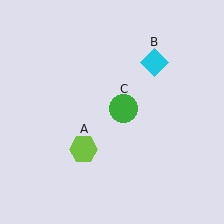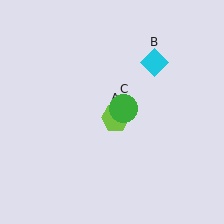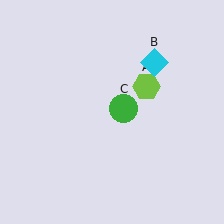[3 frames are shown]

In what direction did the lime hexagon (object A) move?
The lime hexagon (object A) moved up and to the right.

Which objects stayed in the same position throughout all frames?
Cyan diamond (object B) and green circle (object C) remained stationary.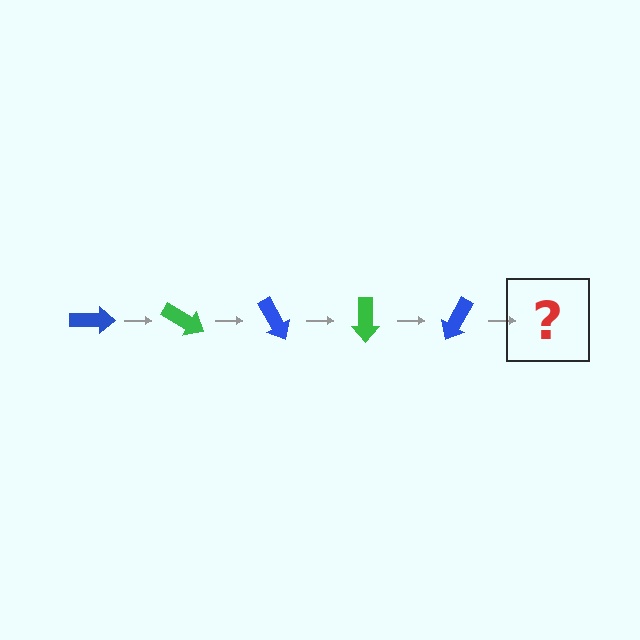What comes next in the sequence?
The next element should be a green arrow, rotated 150 degrees from the start.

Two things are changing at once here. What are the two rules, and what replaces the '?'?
The two rules are that it rotates 30 degrees each step and the color cycles through blue and green. The '?' should be a green arrow, rotated 150 degrees from the start.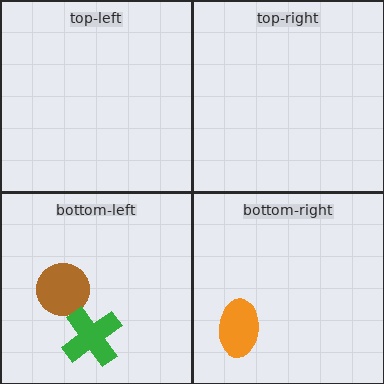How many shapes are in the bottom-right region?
1.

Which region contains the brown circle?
The bottom-left region.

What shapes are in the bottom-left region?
The brown circle, the green cross.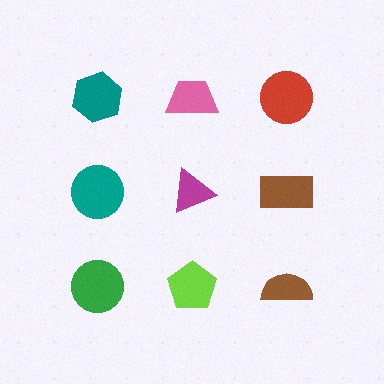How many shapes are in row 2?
3 shapes.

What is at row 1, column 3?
A red circle.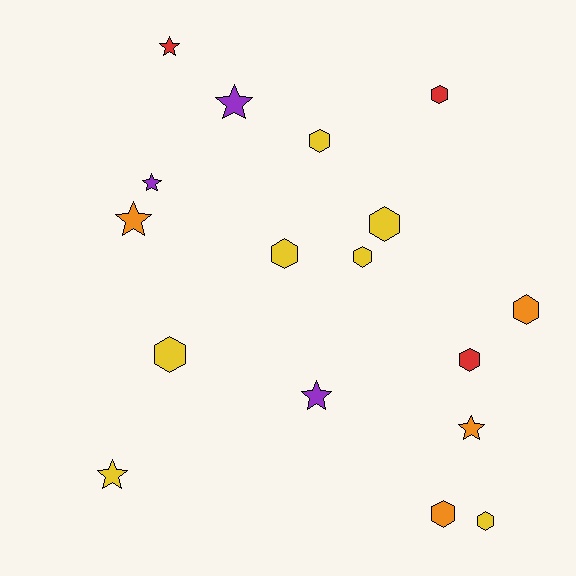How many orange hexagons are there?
There are 2 orange hexagons.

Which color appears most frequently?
Yellow, with 7 objects.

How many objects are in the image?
There are 17 objects.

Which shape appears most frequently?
Hexagon, with 10 objects.